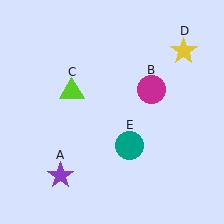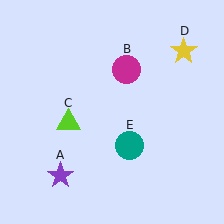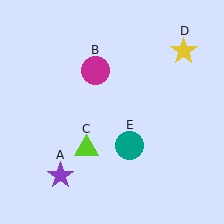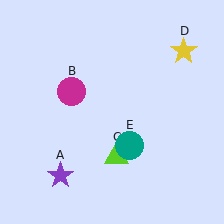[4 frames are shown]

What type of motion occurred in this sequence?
The magenta circle (object B), lime triangle (object C) rotated counterclockwise around the center of the scene.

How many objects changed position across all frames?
2 objects changed position: magenta circle (object B), lime triangle (object C).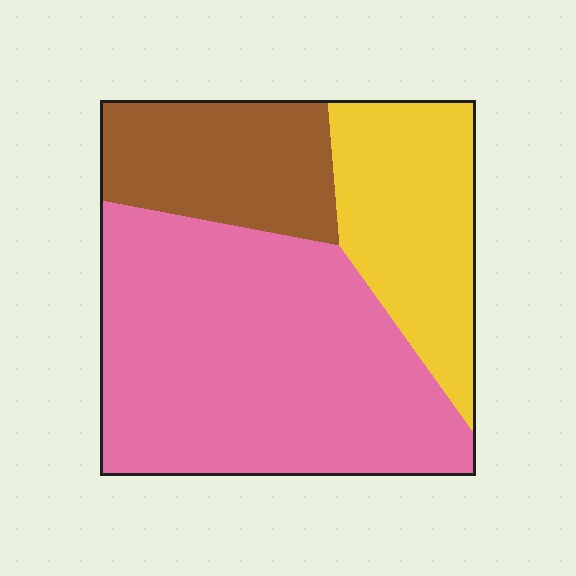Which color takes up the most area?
Pink, at roughly 55%.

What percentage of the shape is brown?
Brown takes up about one fifth (1/5) of the shape.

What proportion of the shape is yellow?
Yellow covers 24% of the shape.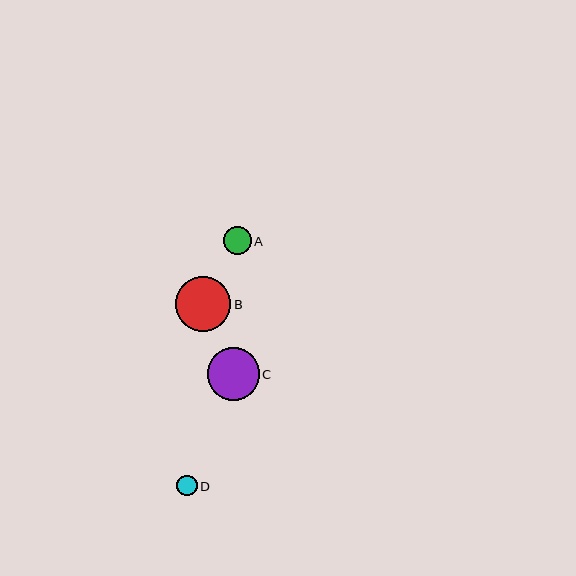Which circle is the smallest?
Circle D is the smallest with a size of approximately 20 pixels.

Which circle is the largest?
Circle B is the largest with a size of approximately 56 pixels.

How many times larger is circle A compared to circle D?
Circle A is approximately 1.4 times the size of circle D.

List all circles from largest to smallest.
From largest to smallest: B, C, A, D.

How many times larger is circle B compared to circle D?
Circle B is approximately 2.8 times the size of circle D.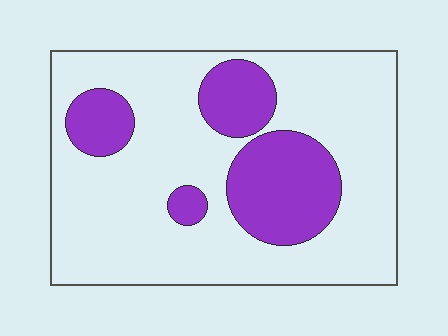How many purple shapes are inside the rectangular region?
4.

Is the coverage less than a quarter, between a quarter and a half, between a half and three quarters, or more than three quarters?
Between a quarter and a half.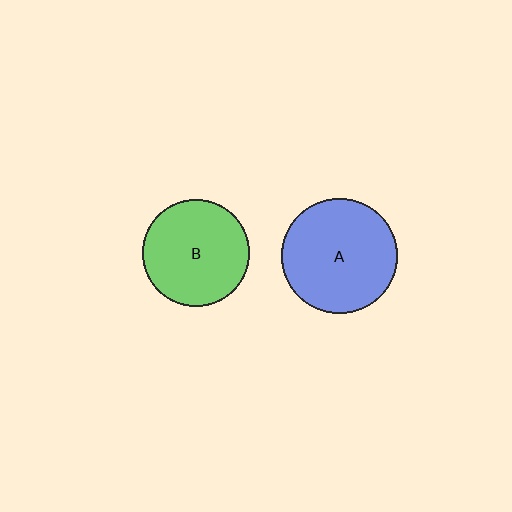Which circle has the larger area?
Circle A (blue).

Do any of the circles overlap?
No, none of the circles overlap.